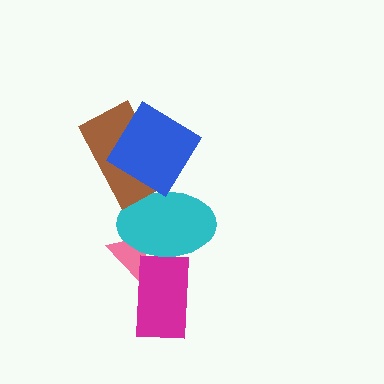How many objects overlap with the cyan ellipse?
4 objects overlap with the cyan ellipse.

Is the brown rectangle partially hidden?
Yes, it is partially covered by another shape.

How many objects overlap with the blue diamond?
2 objects overlap with the blue diamond.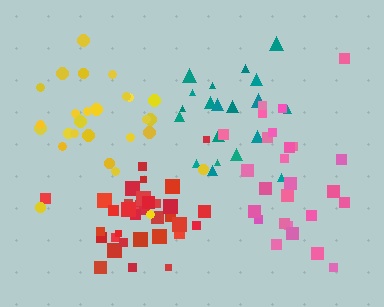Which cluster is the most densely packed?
Red.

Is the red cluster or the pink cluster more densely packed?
Red.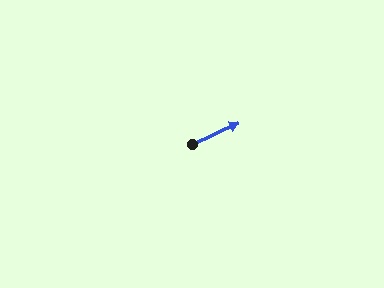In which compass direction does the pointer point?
Northeast.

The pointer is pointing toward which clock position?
Roughly 2 o'clock.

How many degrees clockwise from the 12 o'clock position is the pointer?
Approximately 65 degrees.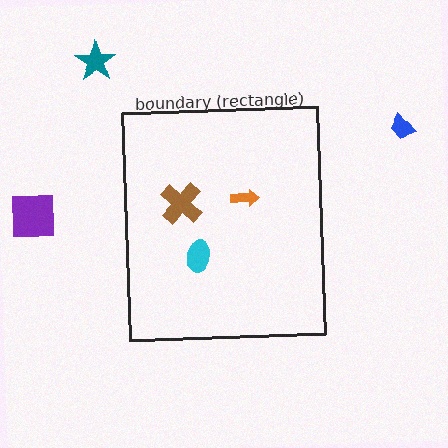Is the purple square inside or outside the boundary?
Outside.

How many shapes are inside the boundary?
3 inside, 3 outside.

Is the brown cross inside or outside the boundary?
Inside.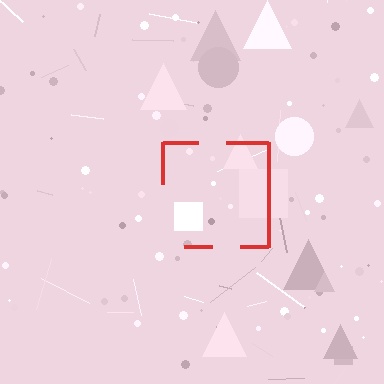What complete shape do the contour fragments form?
The contour fragments form a square.